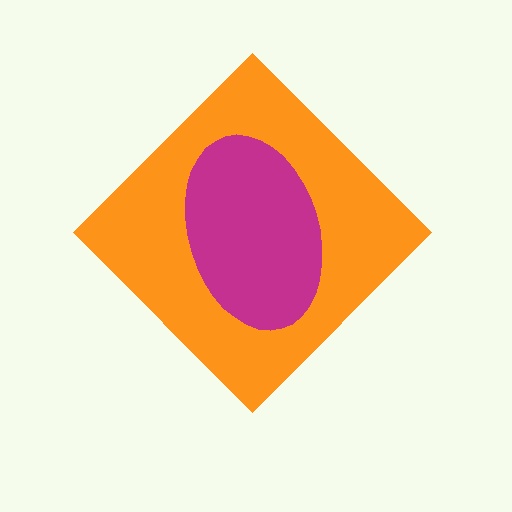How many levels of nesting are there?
2.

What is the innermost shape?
The magenta ellipse.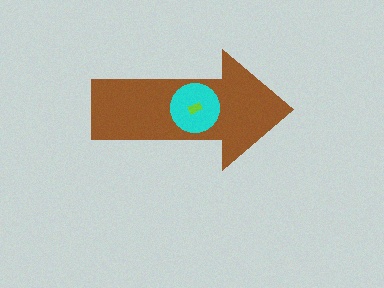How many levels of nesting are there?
3.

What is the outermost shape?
The brown arrow.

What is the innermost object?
The lime rectangle.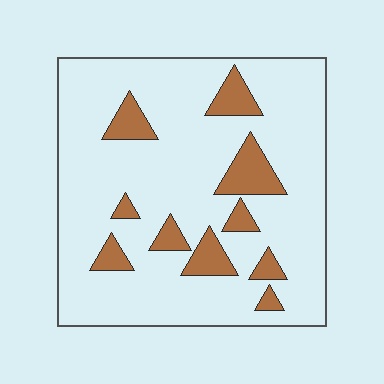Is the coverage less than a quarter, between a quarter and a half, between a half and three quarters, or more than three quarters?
Less than a quarter.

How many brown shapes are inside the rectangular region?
10.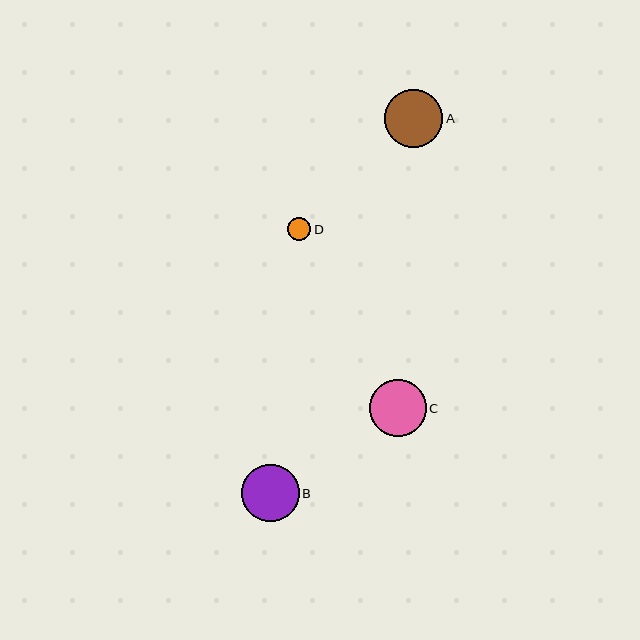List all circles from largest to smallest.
From largest to smallest: A, B, C, D.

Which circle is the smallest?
Circle D is the smallest with a size of approximately 23 pixels.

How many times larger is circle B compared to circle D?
Circle B is approximately 2.5 times the size of circle D.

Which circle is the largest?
Circle A is the largest with a size of approximately 58 pixels.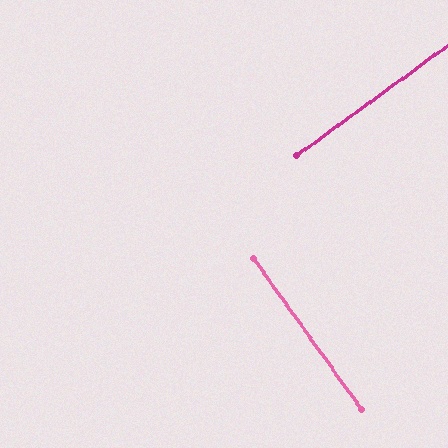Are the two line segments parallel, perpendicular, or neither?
Perpendicular — they meet at approximately 90°.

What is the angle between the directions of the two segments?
Approximately 90 degrees.